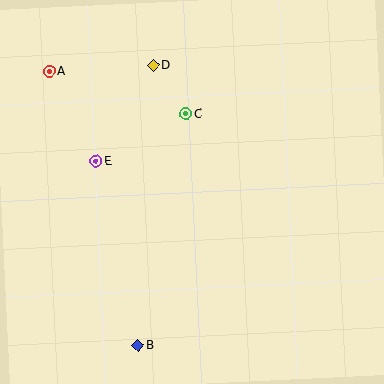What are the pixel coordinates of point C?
Point C is at (186, 114).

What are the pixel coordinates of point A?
Point A is at (49, 72).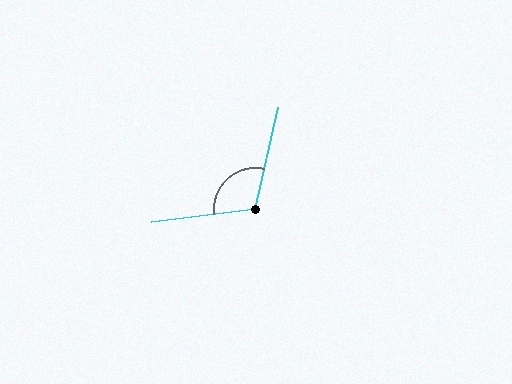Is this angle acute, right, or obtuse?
It is obtuse.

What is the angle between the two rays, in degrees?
Approximately 110 degrees.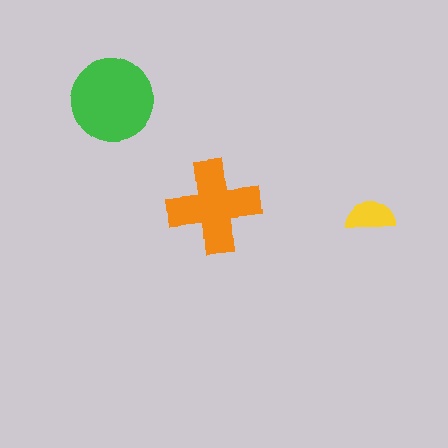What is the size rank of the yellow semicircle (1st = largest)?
3rd.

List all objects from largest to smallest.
The green circle, the orange cross, the yellow semicircle.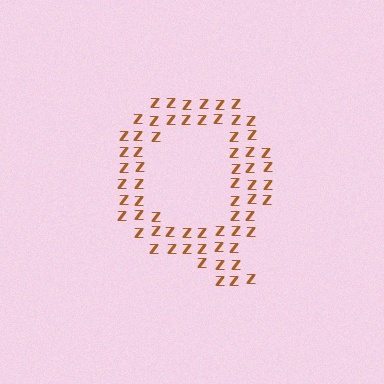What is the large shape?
The large shape is the letter Q.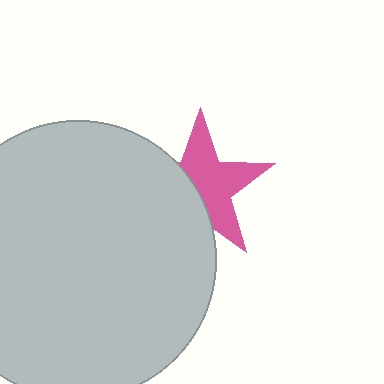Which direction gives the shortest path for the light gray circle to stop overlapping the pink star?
Moving left gives the shortest separation.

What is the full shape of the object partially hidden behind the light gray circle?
The partially hidden object is a pink star.